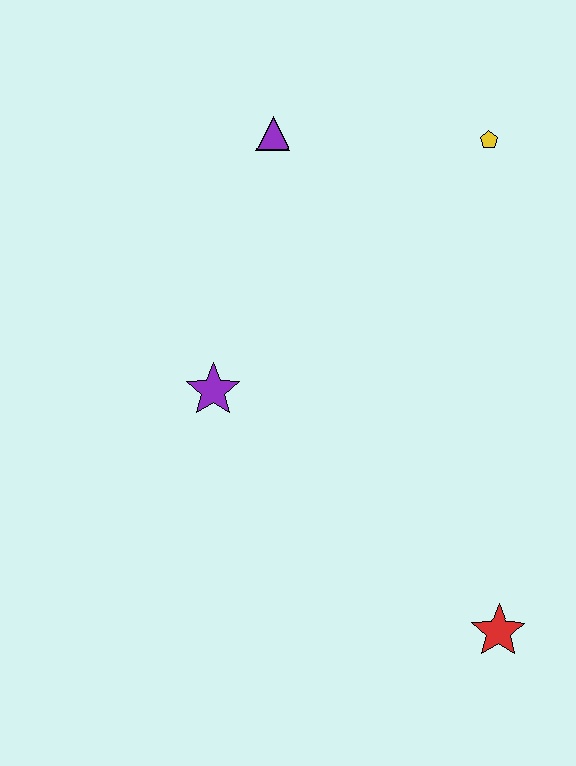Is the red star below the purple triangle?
Yes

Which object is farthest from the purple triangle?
The red star is farthest from the purple triangle.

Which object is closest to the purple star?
The purple triangle is closest to the purple star.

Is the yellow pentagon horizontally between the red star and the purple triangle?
Yes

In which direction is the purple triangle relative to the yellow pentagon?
The purple triangle is to the left of the yellow pentagon.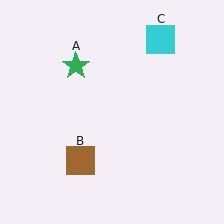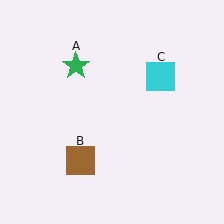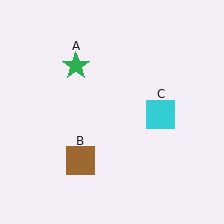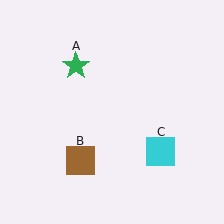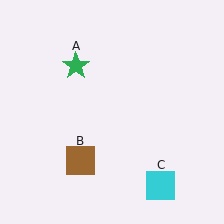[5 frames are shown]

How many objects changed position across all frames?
1 object changed position: cyan square (object C).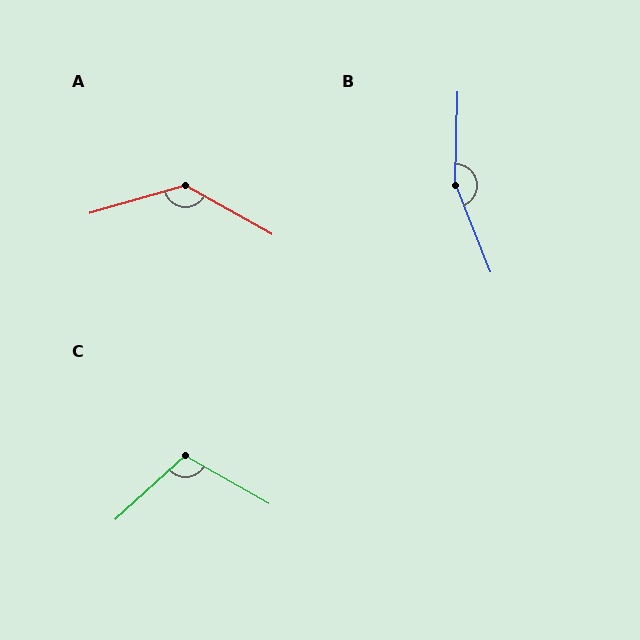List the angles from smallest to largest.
C (108°), A (135°), B (157°).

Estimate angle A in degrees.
Approximately 135 degrees.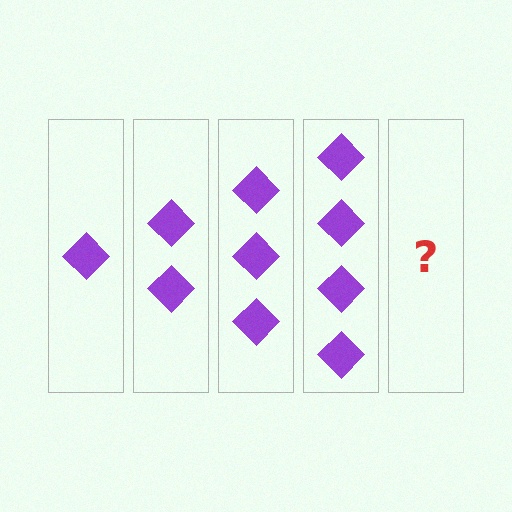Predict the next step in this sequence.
The next step is 5 diamonds.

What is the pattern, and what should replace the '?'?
The pattern is that each step adds one more diamond. The '?' should be 5 diamonds.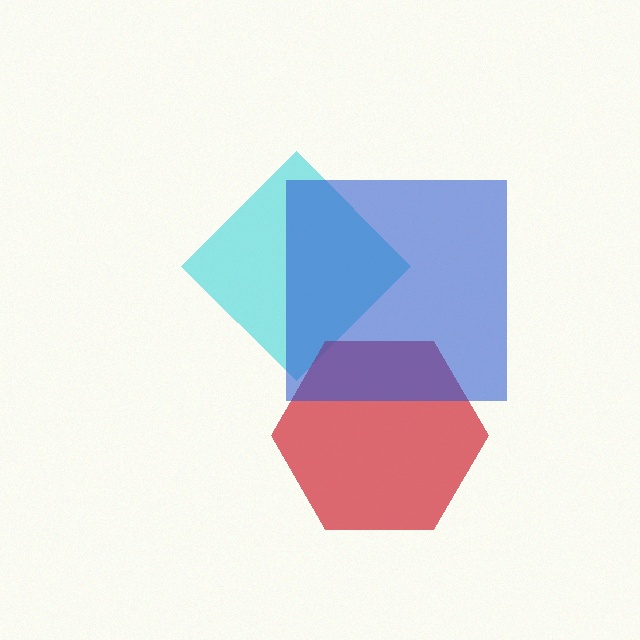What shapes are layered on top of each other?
The layered shapes are: a cyan diamond, a red hexagon, a blue square.